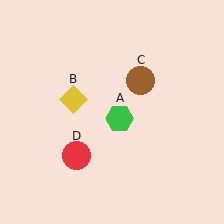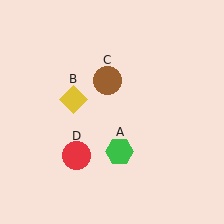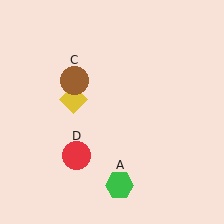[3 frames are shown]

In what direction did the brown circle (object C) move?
The brown circle (object C) moved left.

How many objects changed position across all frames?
2 objects changed position: green hexagon (object A), brown circle (object C).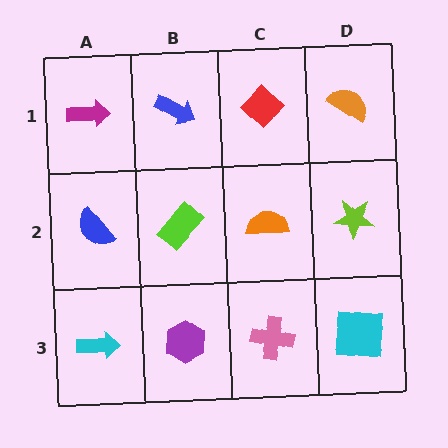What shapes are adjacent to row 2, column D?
An orange semicircle (row 1, column D), a cyan square (row 3, column D), an orange semicircle (row 2, column C).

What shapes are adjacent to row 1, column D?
A lime star (row 2, column D), a red diamond (row 1, column C).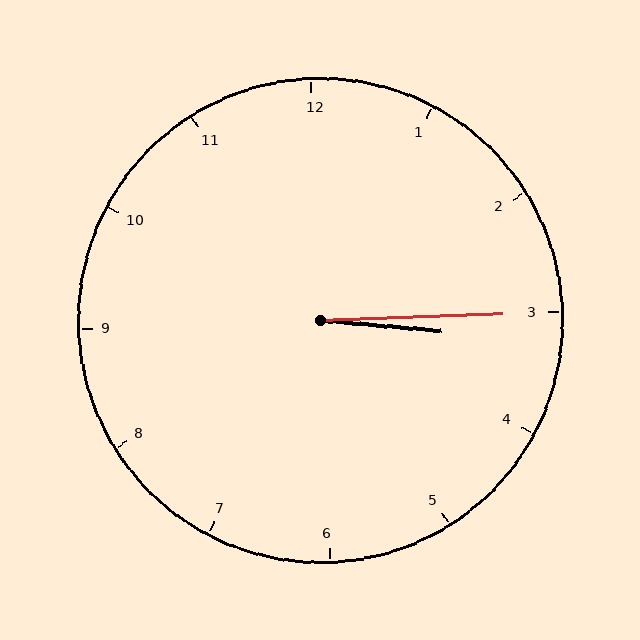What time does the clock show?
3:15.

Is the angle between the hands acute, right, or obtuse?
It is acute.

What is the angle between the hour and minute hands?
Approximately 8 degrees.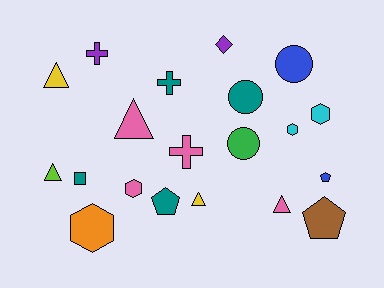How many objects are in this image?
There are 20 objects.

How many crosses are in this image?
There are 3 crosses.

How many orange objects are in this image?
There is 1 orange object.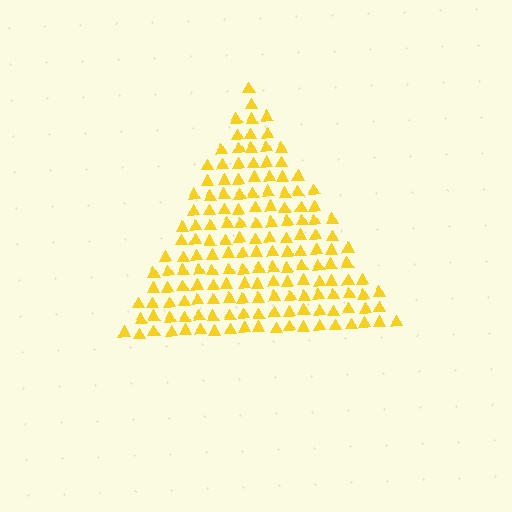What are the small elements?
The small elements are triangles.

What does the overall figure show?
The overall figure shows a triangle.